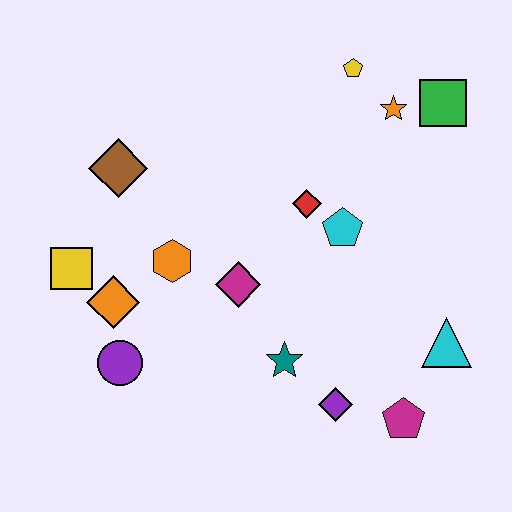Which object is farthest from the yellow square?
The green square is farthest from the yellow square.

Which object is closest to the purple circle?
The orange diamond is closest to the purple circle.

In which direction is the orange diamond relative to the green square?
The orange diamond is to the left of the green square.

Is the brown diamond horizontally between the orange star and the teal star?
No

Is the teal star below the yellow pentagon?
Yes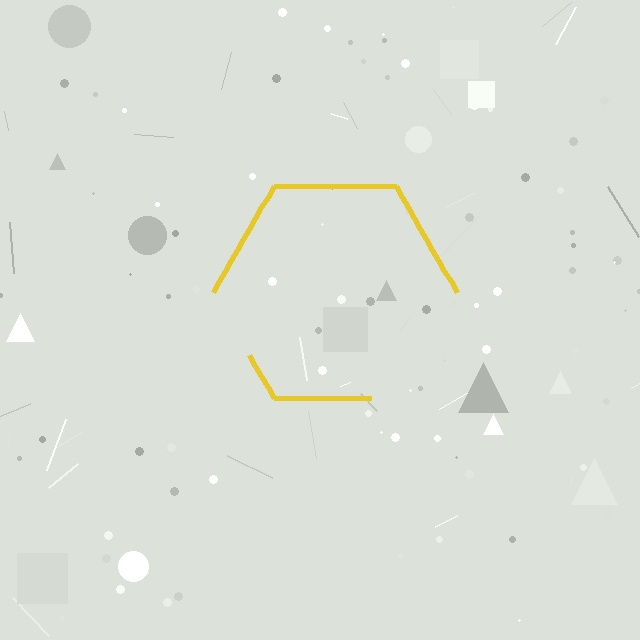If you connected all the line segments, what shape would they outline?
They would outline a hexagon.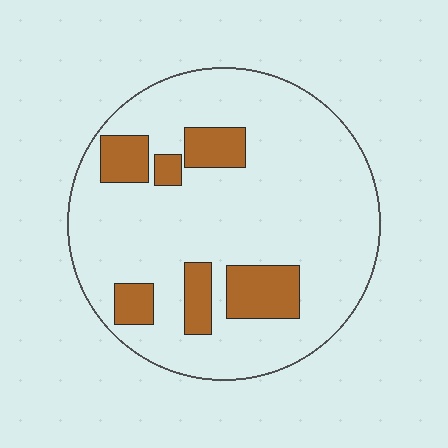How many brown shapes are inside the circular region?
6.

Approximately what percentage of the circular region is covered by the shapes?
Approximately 15%.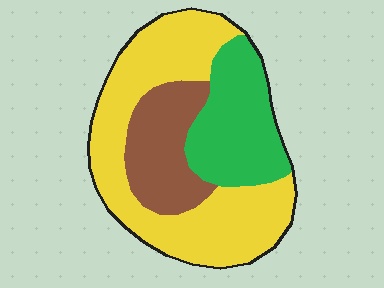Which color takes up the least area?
Brown, at roughly 20%.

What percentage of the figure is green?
Green takes up about one quarter (1/4) of the figure.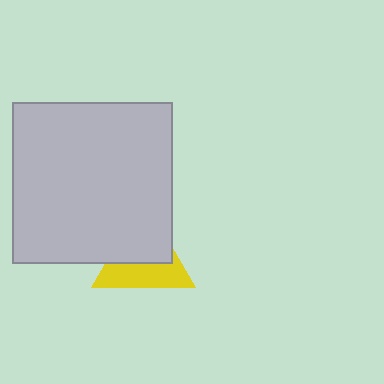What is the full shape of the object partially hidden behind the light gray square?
The partially hidden object is a yellow triangle.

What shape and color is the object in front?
The object in front is a light gray square.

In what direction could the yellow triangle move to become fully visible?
The yellow triangle could move down. That would shift it out from behind the light gray square entirely.